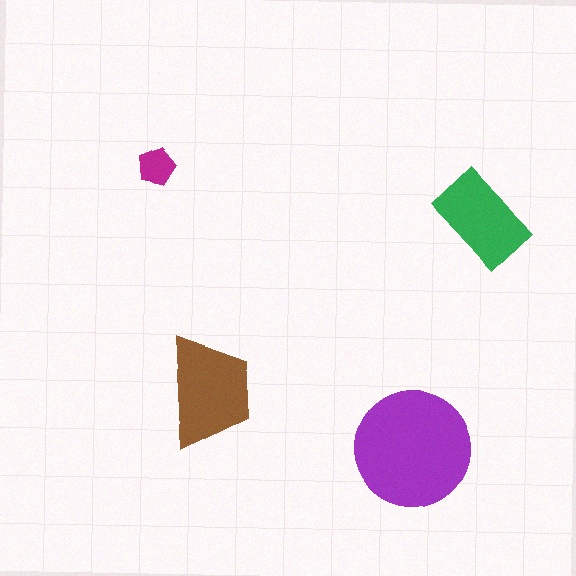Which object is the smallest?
The magenta pentagon.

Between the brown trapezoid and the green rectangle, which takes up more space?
The brown trapezoid.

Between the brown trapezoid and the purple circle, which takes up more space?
The purple circle.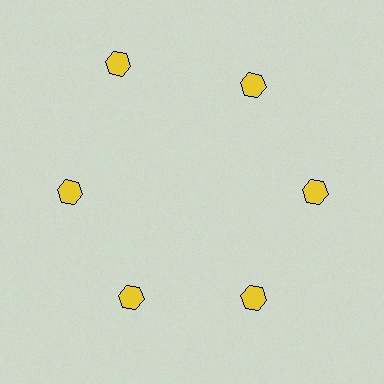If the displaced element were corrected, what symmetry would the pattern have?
It would have 6-fold rotational symmetry — the pattern would map onto itself every 60 degrees.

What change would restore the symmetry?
The symmetry would be restored by moving it inward, back onto the ring so that all 6 hexagons sit at equal angles and equal distance from the center.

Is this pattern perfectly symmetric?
No. The 6 yellow hexagons are arranged in a ring, but one element near the 11 o'clock position is pushed outward from the center, breaking the 6-fold rotational symmetry.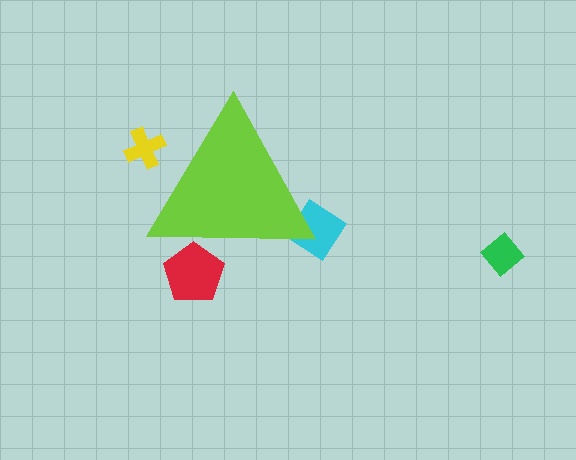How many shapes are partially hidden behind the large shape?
3 shapes are partially hidden.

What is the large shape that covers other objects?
A lime triangle.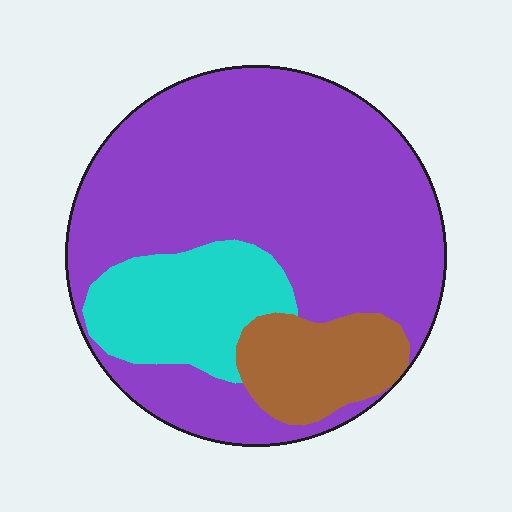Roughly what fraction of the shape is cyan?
Cyan takes up about one sixth (1/6) of the shape.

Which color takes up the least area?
Brown, at roughly 15%.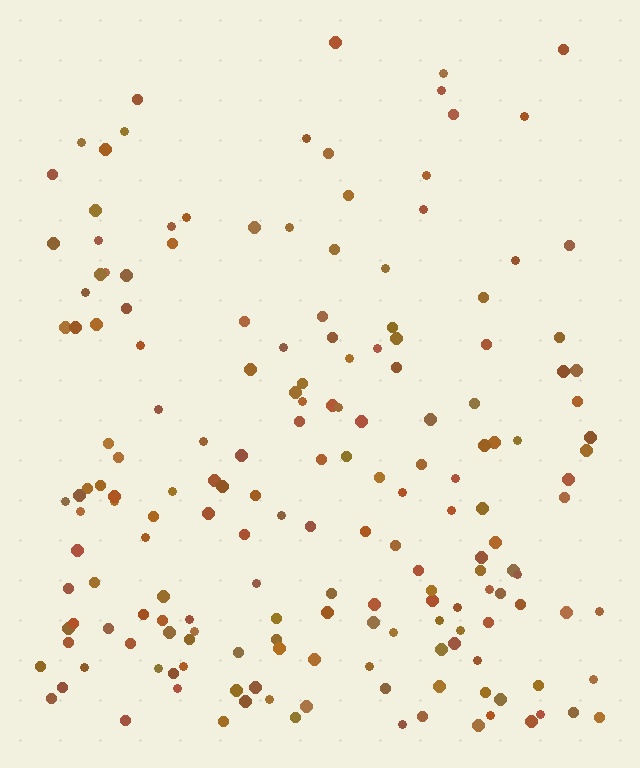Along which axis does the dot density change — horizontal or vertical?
Vertical.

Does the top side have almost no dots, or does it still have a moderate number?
Still a moderate number, just noticeably fewer than the bottom.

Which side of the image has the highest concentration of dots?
The bottom.